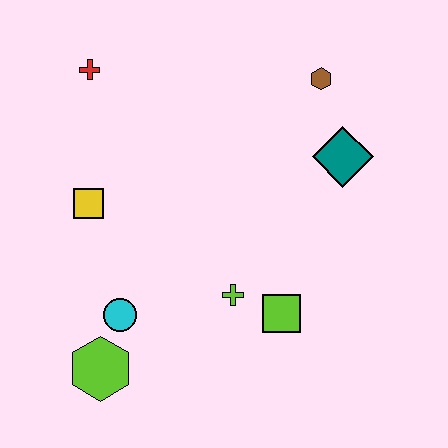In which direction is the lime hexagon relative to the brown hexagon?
The lime hexagon is below the brown hexagon.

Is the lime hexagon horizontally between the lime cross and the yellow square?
Yes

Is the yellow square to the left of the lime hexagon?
Yes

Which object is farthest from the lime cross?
The red cross is farthest from the lime cross.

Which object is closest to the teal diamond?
The brown hexagon is closest to the teal diamond.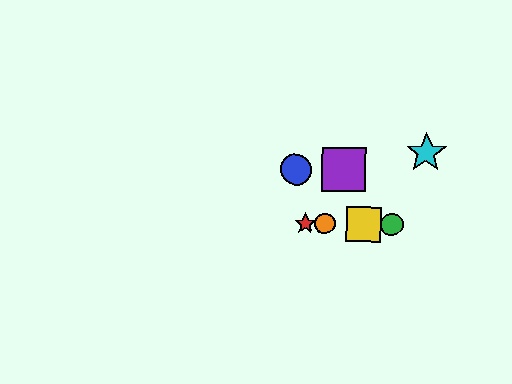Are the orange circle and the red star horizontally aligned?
Yes, both are at y≈223.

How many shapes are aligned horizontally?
4 shapes (the red star, the green circle, the yellow square, the orange circle) are aligned horizontally.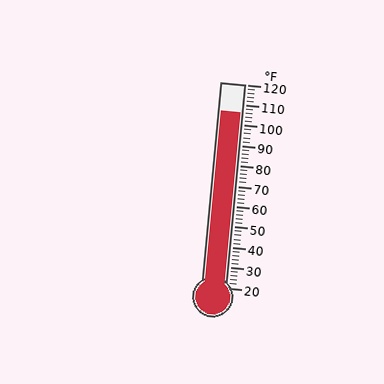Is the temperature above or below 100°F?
The temperature is above 100°F.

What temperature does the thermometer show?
The thermometer shows approximately 106°F.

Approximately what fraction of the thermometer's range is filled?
The thermometer is filled to approximately 85% of its range.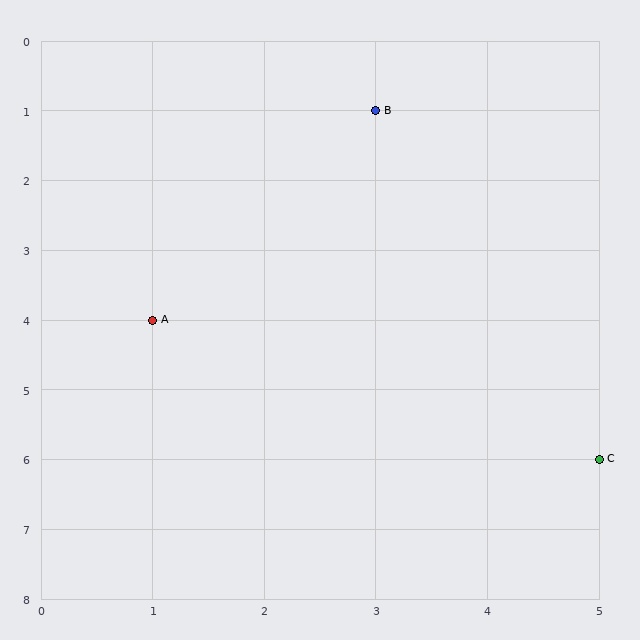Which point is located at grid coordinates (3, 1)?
Point B is at (3, 1).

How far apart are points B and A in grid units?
Points B and A are 2 columns and 3 rows apart (about 3.6 grid units diagonally).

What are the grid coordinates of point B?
Point B is at grid coordinates (3, 1).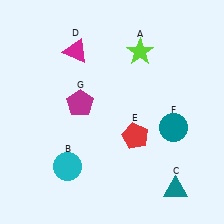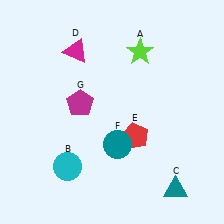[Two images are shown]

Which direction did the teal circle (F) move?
The teal circle (F) moved left.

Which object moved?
The teal circle (F) moved left.